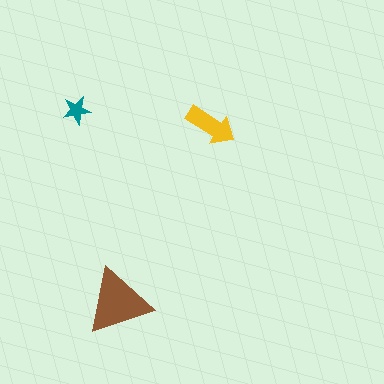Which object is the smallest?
The teal star.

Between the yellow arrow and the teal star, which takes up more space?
The yellow arrow.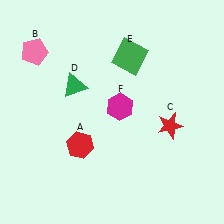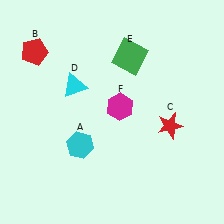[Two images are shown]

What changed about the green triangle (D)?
In Image 1, D is green. In Image 2, it changed to cyan.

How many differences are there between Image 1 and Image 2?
There are 3 differences between the two images.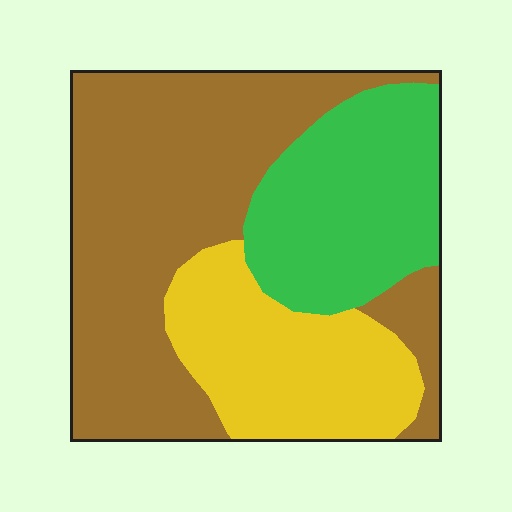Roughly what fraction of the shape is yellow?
Yellow takes up about one quarter (1/4) of the shape.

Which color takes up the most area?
Brown, at roughly 50%.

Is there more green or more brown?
Brown.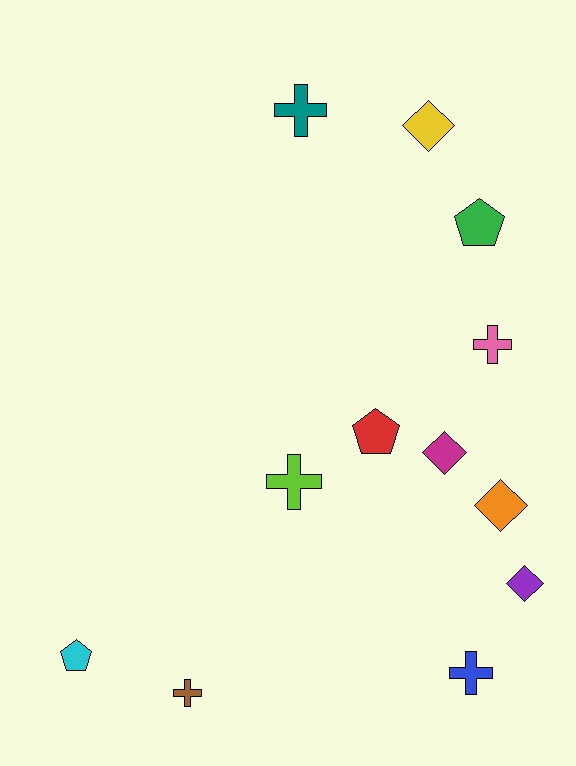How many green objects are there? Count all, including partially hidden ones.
There is 1 green object.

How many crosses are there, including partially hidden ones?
There are 5 crosses.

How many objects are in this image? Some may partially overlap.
There are 12 objects.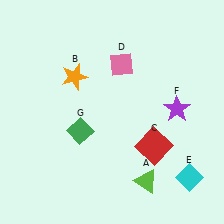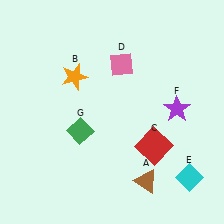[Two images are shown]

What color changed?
The triangle (A) changed from lime in Image 1 to brown in Image 2.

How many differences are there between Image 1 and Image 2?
There is 1 difference between the two images.